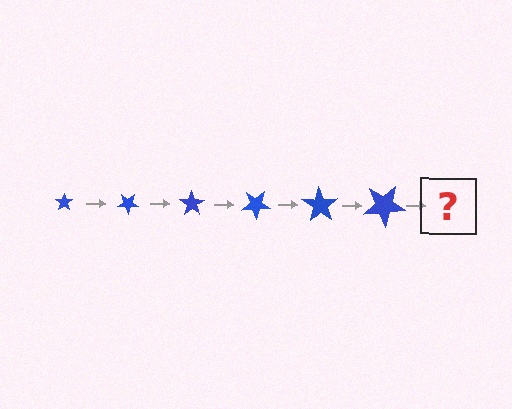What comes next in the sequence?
The next element should be a star, larger than the previous one and rotated 210 degrees from the start.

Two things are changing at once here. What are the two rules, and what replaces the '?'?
The two rules are that the star grows larger each step and it rotates 35 degrees each step. The '?' should be a star, larger than the previous one and rotated 210 degrees from the start.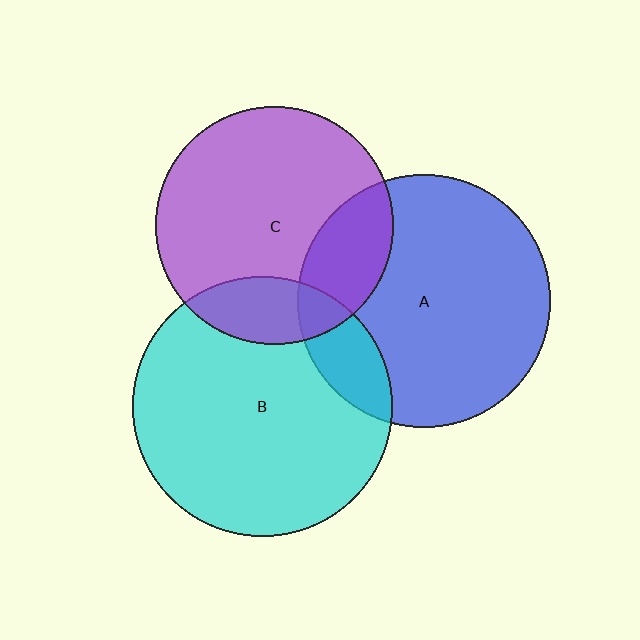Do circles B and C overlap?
Yes.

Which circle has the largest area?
Circle B (cyan).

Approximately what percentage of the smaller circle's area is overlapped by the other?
Approximately 20%.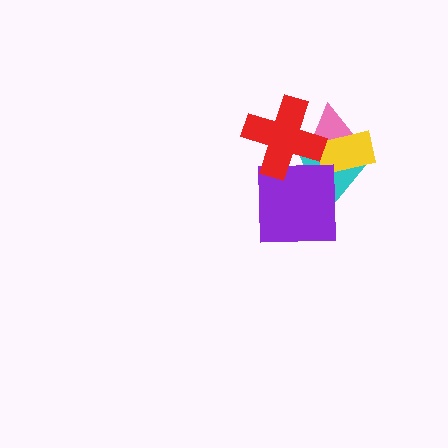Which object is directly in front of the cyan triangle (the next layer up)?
The yellow rectangle is directly in front of the cyan triangle.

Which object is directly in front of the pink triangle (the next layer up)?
The cyan triangle is directly in front of the pink triangle.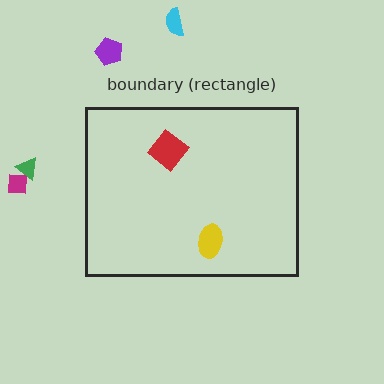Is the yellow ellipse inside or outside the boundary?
Inside.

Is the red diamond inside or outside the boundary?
Inside.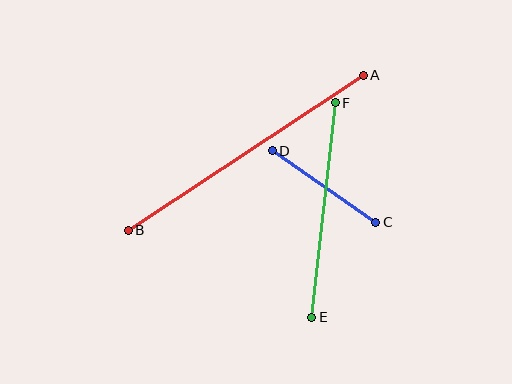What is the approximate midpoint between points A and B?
The midpoint is at approximately (246, 153) pixels.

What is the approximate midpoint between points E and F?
The midpoint is at approximately (324, 210) pixels.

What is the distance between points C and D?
The distance is approximately 125 pixels.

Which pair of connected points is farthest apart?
Points A and B are farthest apart.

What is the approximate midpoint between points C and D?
The midpoint is at approximately (324, 187) pixels.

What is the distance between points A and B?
The distance is approximately 282 pixels.